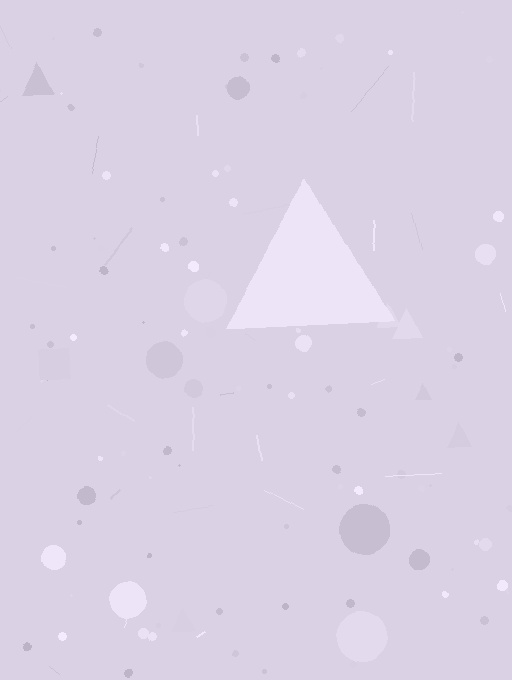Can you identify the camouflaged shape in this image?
The camouflaged shape is a triangle.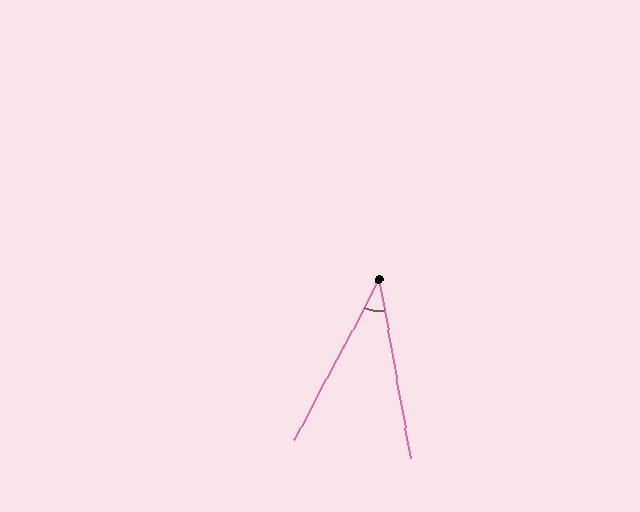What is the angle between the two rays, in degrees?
Approximately 38 degrees.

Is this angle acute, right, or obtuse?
It is acute.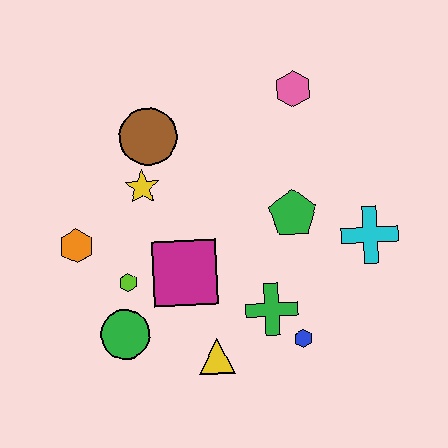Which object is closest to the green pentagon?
The cyan cross is closest to the green pentagon.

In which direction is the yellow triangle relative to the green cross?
The yellow triangle is to the left of the green cross.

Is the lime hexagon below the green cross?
No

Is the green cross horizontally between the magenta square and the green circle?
No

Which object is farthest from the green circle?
The pink hexagon is farthest from the green circle.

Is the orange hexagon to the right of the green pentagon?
No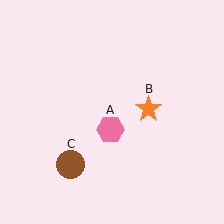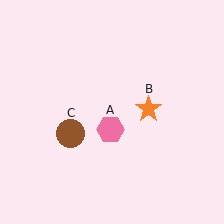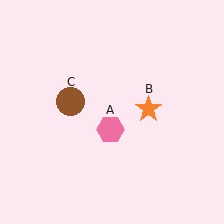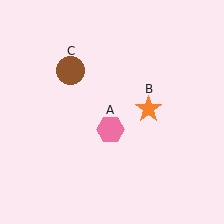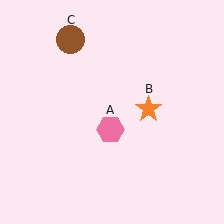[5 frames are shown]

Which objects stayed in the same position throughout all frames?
Pink hexagon (object A) and orange star (object B) remained stationary.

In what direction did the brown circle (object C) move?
The brown circle (object C) moved up.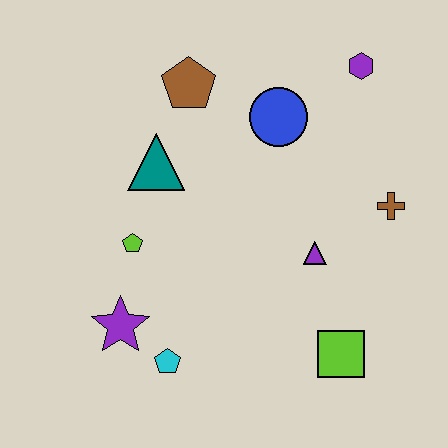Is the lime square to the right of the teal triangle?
Yes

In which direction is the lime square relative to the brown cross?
The lime square is below the brown cross.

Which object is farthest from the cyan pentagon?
The purple hexagon is farthest from the cyan pentagon.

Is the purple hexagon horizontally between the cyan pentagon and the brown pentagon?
No